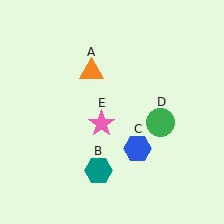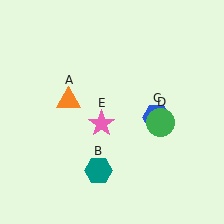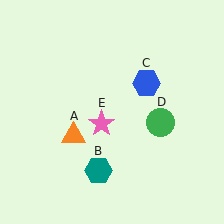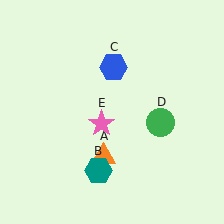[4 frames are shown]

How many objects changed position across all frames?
2 objects changed position: orange triangle (object A), blue hexagon (object C).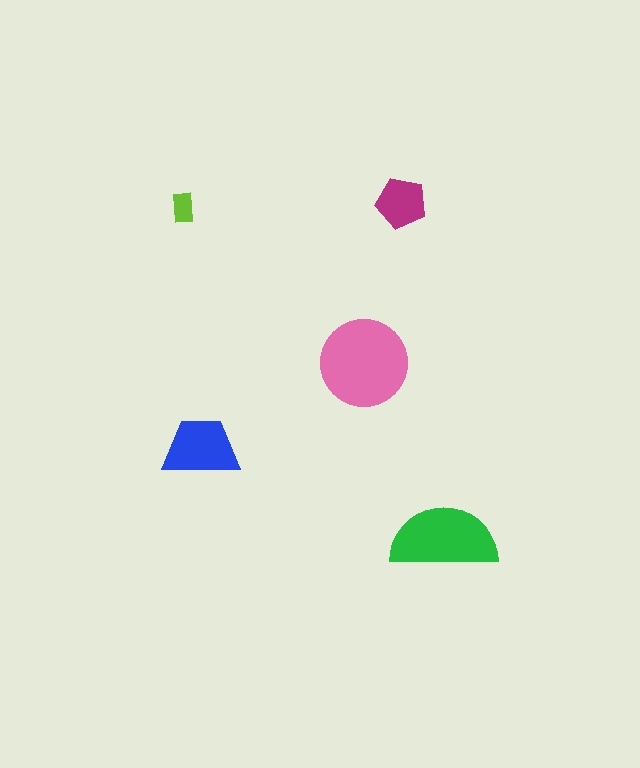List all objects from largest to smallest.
The pink circle, the green semicircle, the blue trapezoid, the magenta pentagon, the lime rectangle.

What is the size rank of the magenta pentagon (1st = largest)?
4th.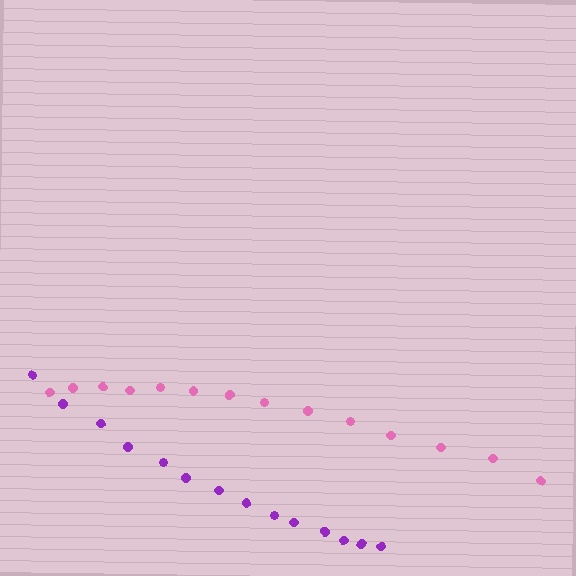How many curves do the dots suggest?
There are 2 distinct paths.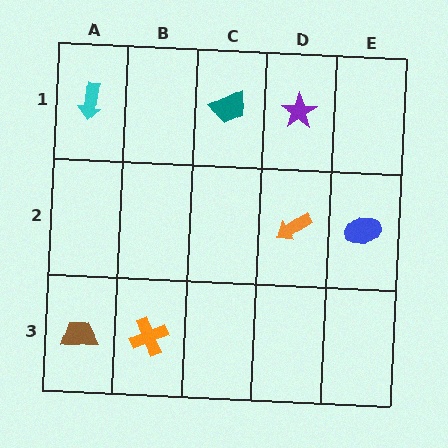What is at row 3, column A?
A brown trapezoid.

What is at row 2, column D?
An orange arrow.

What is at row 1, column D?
A purple star.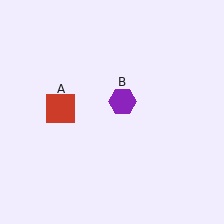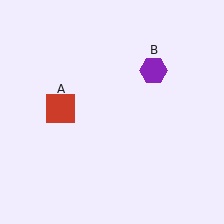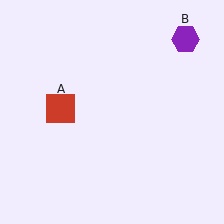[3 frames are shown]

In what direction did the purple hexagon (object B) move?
The purple hexagon (object B) moved up and to the right.